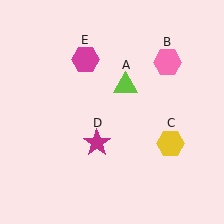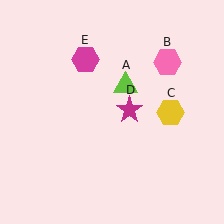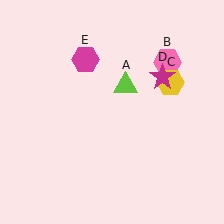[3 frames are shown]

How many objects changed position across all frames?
2 objects changed position: yellow hexagon (object C), magenta star (object D).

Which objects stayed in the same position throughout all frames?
Lime triangle (object A) and pink hexagon (object B) and magenta hexagon (object E) remained stationary.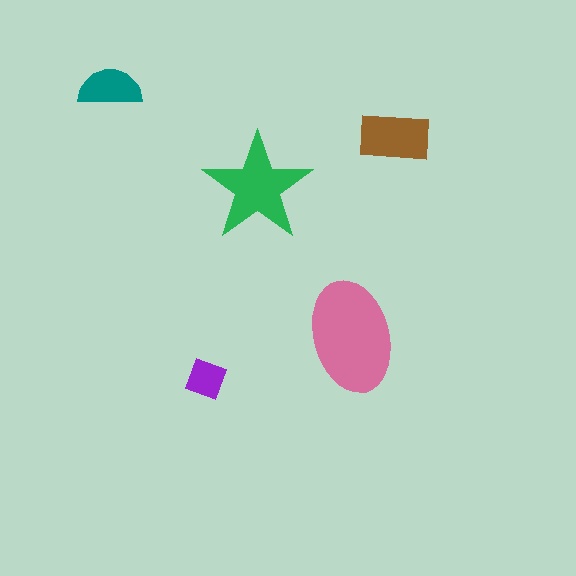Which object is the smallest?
The purple square.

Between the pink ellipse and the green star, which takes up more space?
The pink ellipse.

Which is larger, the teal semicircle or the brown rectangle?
The brown rectangle.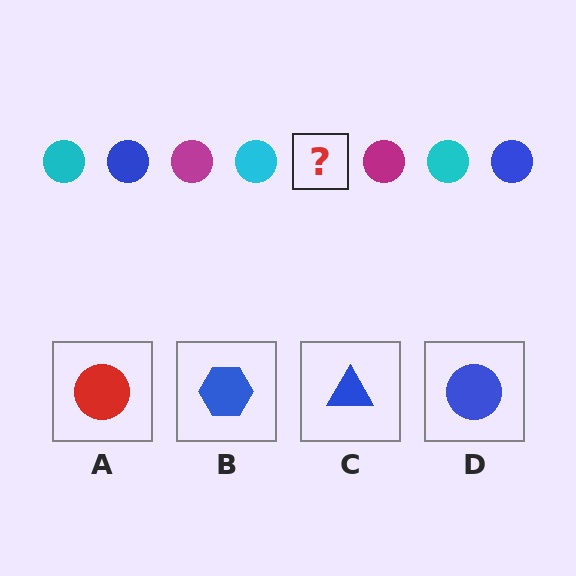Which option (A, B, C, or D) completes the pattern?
D.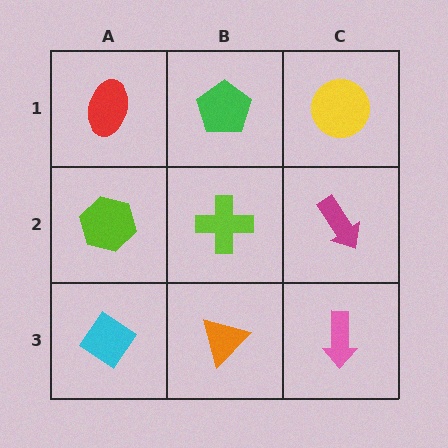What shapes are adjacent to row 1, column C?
A magenta arrow (row 2, column C), a green pentagon (row 1, column B).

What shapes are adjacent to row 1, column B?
A lime cross (row 2, column B), a red ellipse (row 1, column A), a yellow circle (row 1, column C).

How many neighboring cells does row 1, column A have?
2.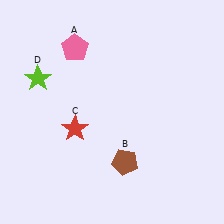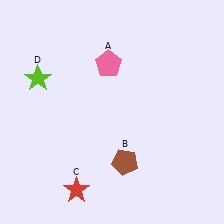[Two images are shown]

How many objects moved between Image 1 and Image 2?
2 objects moved between the two images.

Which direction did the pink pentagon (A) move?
The pink pentagon (A) moved right.